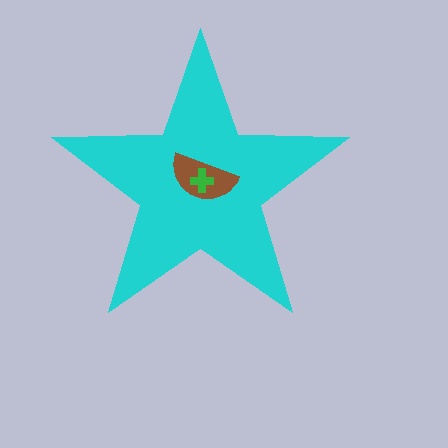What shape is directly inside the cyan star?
The brown semicircle.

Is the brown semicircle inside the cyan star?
Yes.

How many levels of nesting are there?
3.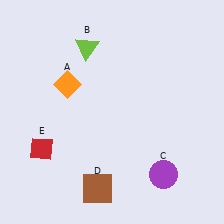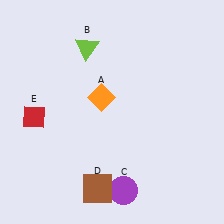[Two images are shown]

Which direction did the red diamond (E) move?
The red diamond (E) moved up.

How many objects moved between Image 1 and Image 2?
3 objects moved between the two images.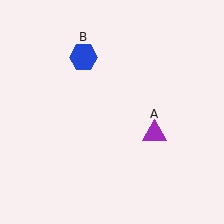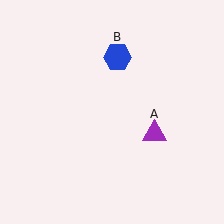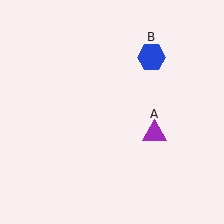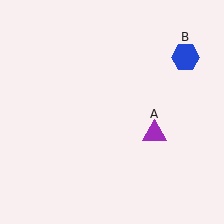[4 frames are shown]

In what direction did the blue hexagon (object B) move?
The blue hexagon (object B) moved right.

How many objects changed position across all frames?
1 object changed position: blue hexagon (object B).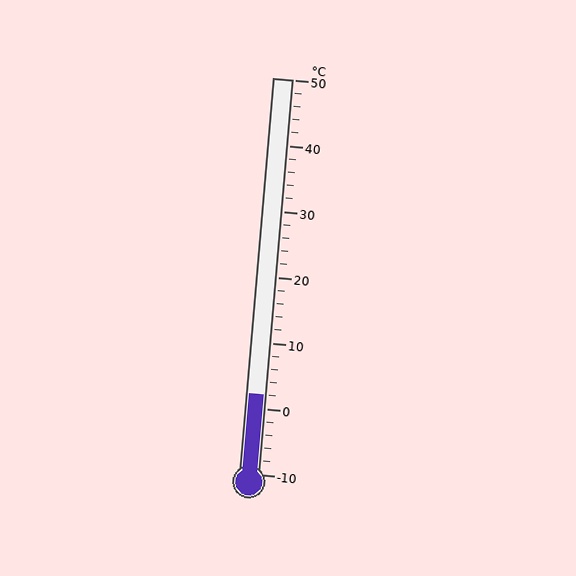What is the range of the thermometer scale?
The thermometer scale ranges from -10°C to 50°C.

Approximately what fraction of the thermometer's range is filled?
The thermometer is filled to approximately 20% of its range.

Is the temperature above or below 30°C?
The temperature is below 30°C.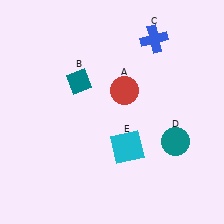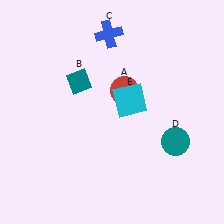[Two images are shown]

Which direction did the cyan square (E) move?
The cyan square (E) moved up.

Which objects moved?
The objects that moved are: the blue cross (C), the cyan square (E).